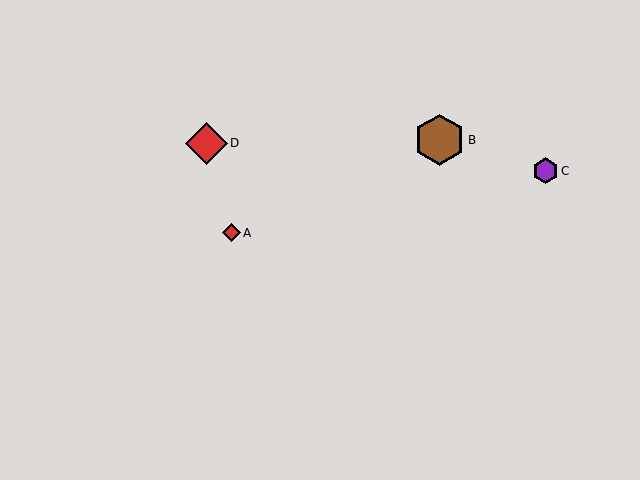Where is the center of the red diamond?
The center of the red diamond is at (232, 233).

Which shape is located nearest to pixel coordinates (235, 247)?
The red diamond (labeled A) at (232, 233) is nearest to that location.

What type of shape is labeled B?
Shape B is a brown hexagon.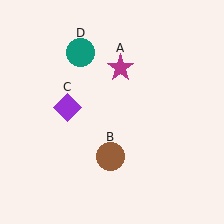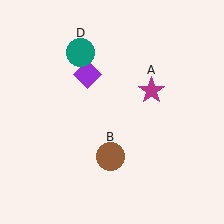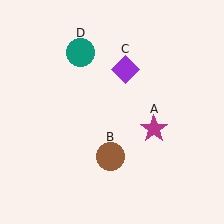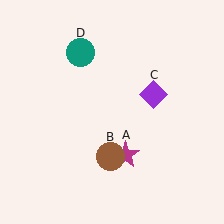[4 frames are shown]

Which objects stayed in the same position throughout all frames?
Brown circle (object B) and teal circle (object D) remained stationary.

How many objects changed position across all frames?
2 objects changed position: magenta star (object A), purple diamond (object C).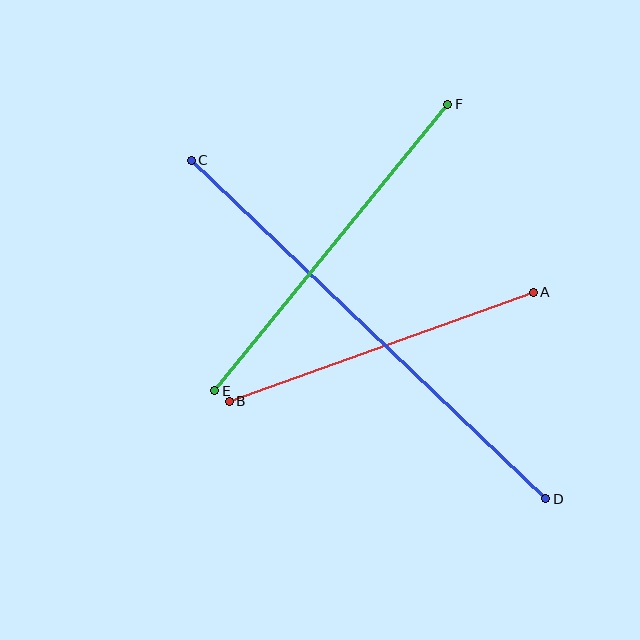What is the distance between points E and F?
The distance is approximately 370 pixels.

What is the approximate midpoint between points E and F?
The midpoint is at approximately (331, 248) pixels.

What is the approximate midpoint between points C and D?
The midpoint is at approximately (368, 329) pixels.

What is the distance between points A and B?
The distance is approximately 323 pixels.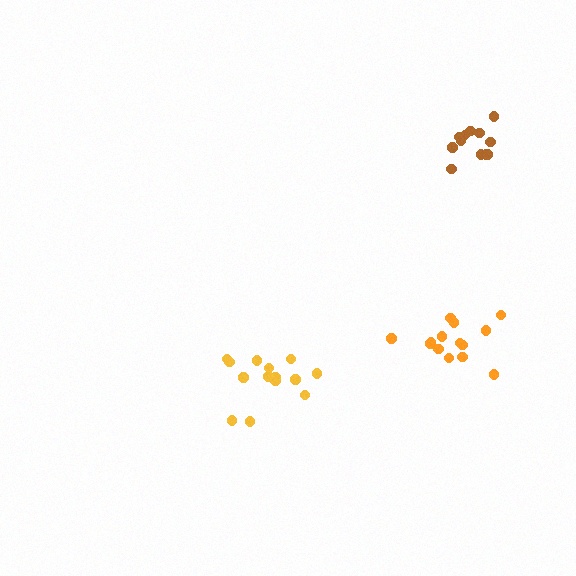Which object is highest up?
The brown cluster is topmost.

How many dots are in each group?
Group 1: 14 dots, Group 2: 12 dots, Group 3: 14 dots (40 total).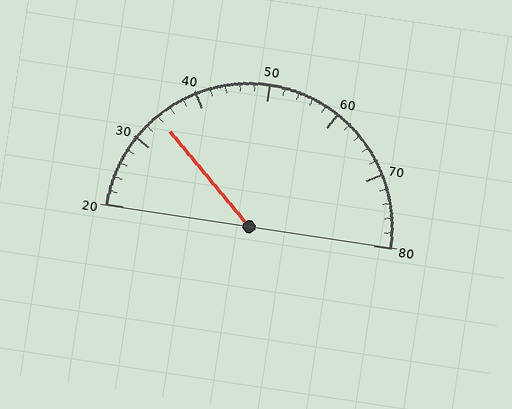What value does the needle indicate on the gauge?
The needle indicates approximately 34.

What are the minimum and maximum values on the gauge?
The gauge ranges from 20 to 80.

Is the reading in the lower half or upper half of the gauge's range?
The reading is in the lower half of the range (20 to 80).